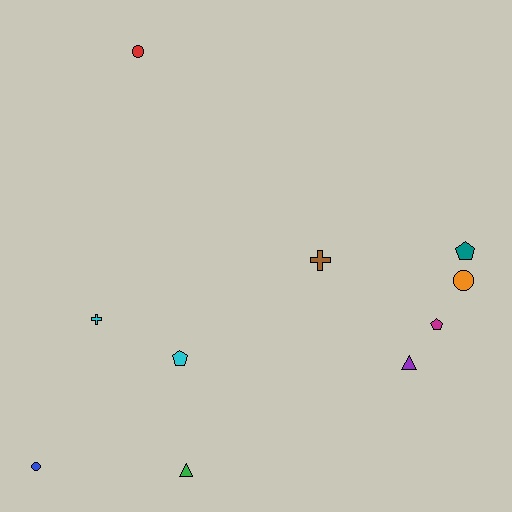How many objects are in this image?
There are 10 objects.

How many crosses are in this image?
There are 2 crosses.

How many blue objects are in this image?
There is 1 blue object.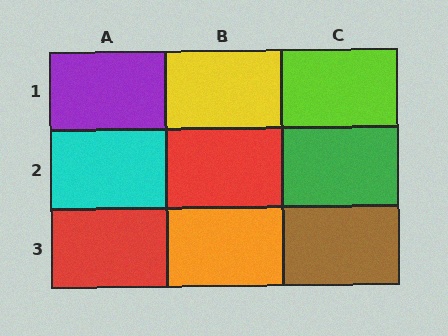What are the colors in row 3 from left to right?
Red, orange, brown.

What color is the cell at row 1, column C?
Lime.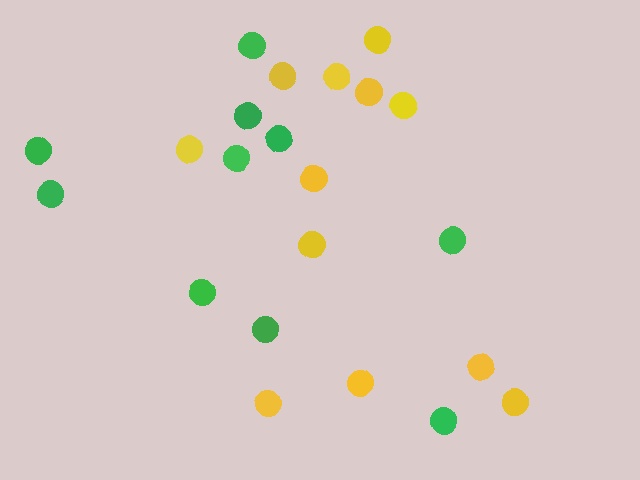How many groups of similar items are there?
There are 2 groups: one group of yellow circles (12) and one group of green circles (10).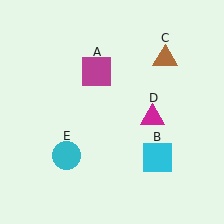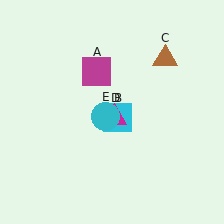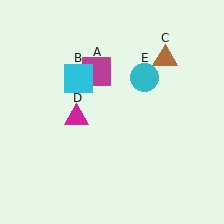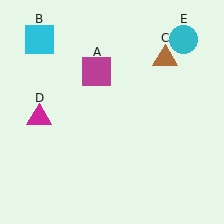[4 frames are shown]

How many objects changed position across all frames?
3 objects changed position: cyan square (object B), magenta triangle (object D), cyan circle (object E).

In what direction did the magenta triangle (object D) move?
The magenta triangle (object D) moved left.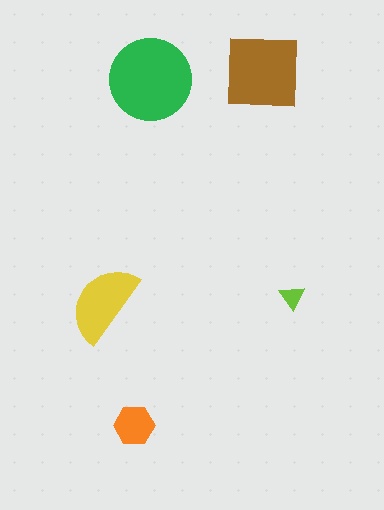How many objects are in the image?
There are 5 objects in the image.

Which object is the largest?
The green circle.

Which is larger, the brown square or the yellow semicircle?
The brown square.